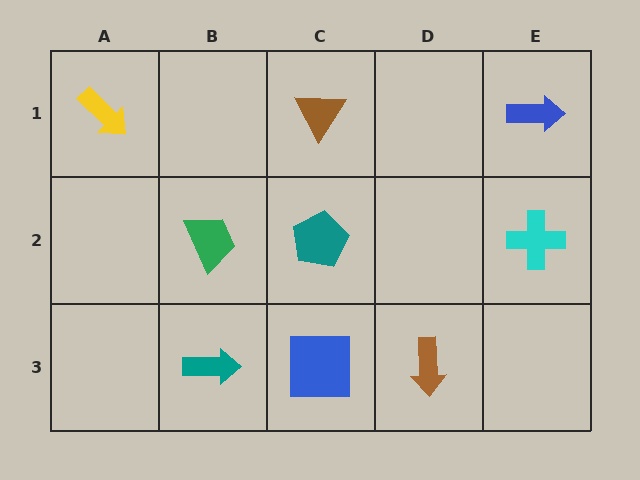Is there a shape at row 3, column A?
No, that cell is empty.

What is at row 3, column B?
A teal arrow.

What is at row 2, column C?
A teal pentagon.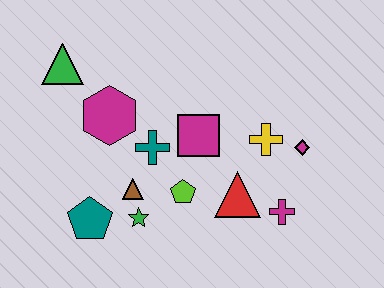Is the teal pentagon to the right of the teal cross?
No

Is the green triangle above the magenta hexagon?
Yes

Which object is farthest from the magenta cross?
The green triangle is farthest from the magenta cross.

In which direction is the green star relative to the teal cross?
The green star is below the teal cross.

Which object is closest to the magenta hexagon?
The teal cross is closest to the magenta hexagon.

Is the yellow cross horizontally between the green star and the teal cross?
No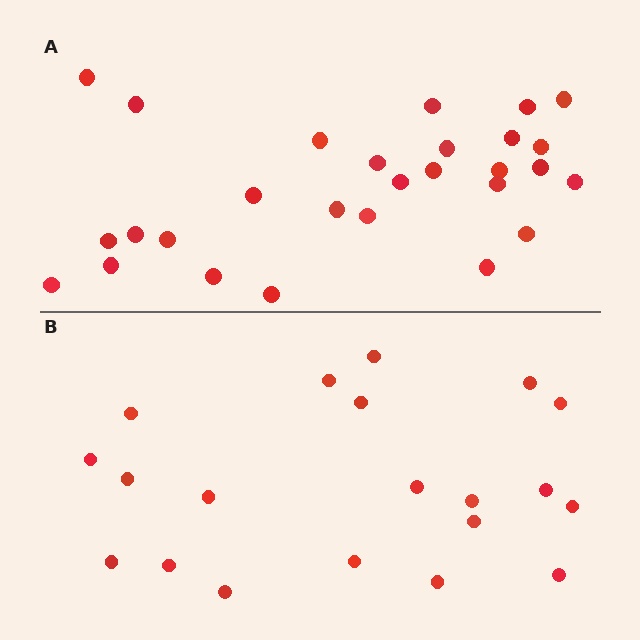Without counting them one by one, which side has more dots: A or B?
Region A (the top region) has more dots.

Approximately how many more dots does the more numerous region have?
Region A has roughly 8 or so more dots than region B.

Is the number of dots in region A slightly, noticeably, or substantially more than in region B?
Region A has noticeably more, but not dramatically so. The ratio is roughly 1.4 to 1.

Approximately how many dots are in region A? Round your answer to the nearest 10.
About 30 dots. (The exact count is 28, which rounds to 30.)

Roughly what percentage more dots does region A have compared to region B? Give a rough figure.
About 40% more.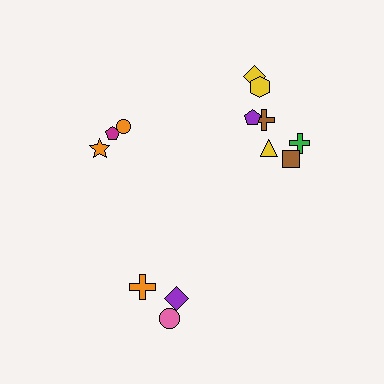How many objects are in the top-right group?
There are 7 objects.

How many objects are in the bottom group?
There are 3 objects.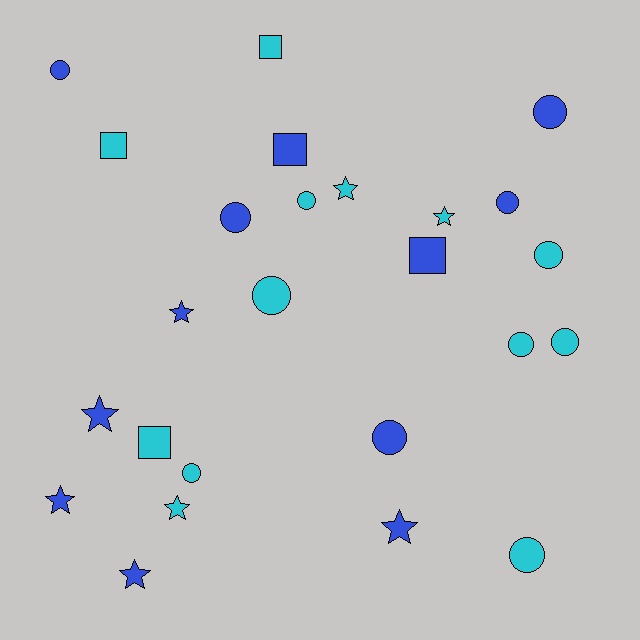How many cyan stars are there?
There are 3 cyan stars.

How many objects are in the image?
There are 25 objects.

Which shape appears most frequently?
Circle, with 12 objects.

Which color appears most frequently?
Cyan, with 13 objects.